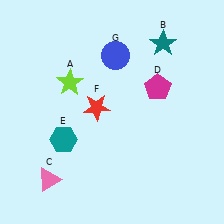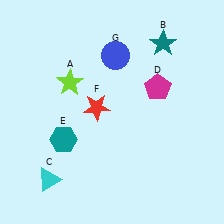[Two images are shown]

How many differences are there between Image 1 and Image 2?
There is 1 difference between the two images.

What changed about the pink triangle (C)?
In Image 1, C is pink. In Image 2, it changed to cyan.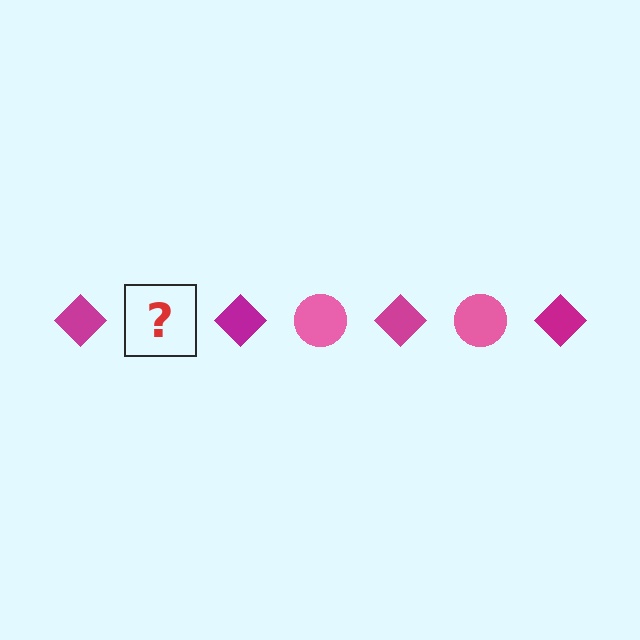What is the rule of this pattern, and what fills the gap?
The rule is that the pattern alternates between magenta diamond and pink circle. The gap should be filled with a pink circle.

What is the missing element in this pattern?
The missing element is a pink circle.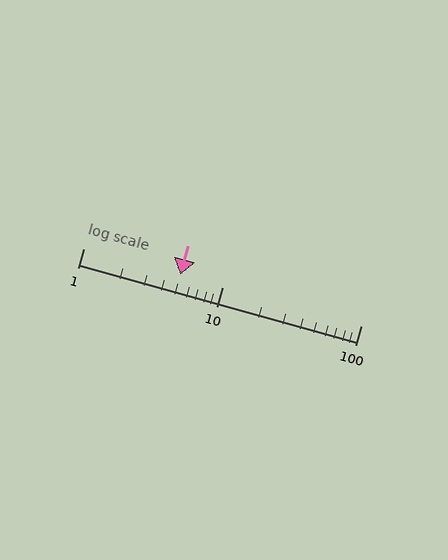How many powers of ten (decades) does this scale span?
The scale spans 2 decades, from 1 to 100.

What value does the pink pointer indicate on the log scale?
The pointer indicates approximately 5.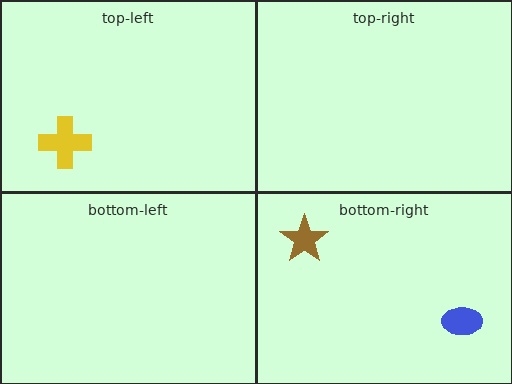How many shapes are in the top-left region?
1.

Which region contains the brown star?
The bottom-right region.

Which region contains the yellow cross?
The top-left region.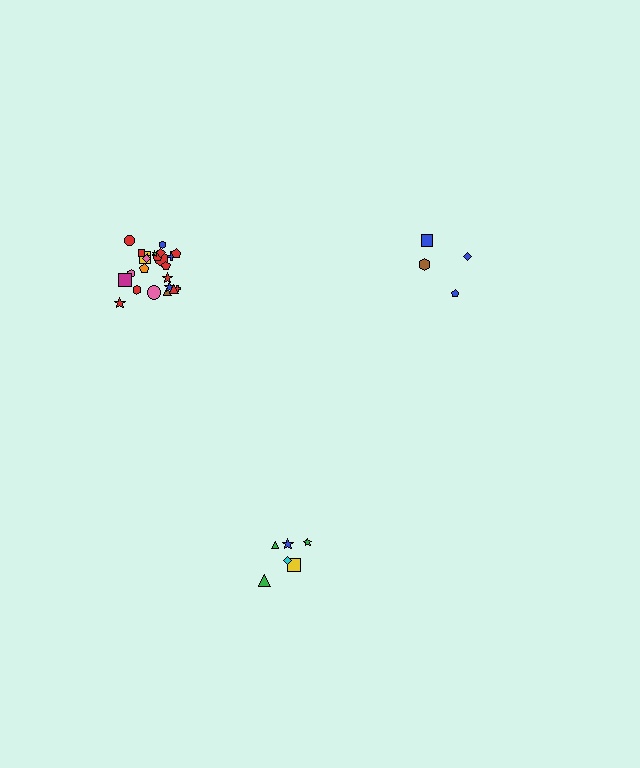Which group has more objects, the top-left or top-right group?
The top-left group.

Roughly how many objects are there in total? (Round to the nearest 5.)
Roughly 35 objects in total.